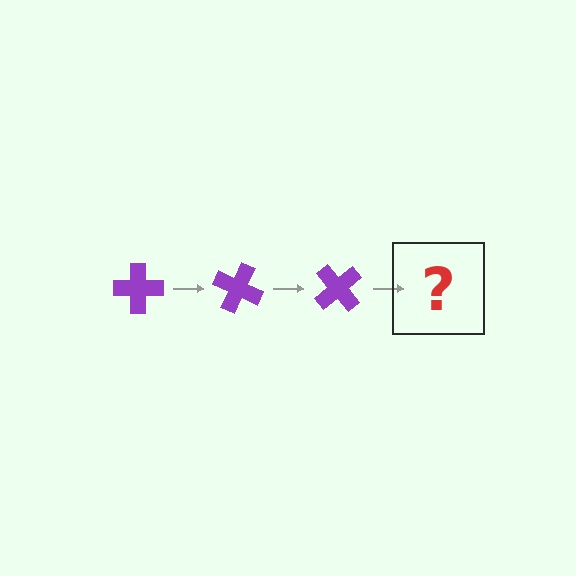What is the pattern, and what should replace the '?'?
The pattern is that the cross rotates 25 degrees each step. The '?' should be a purple cross rotated 75 degrees.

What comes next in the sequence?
The next element should be a purple cross rotated 75 degrees.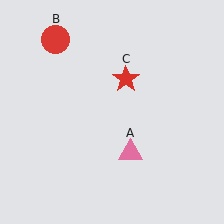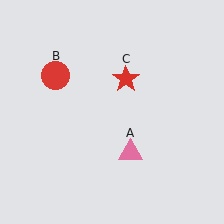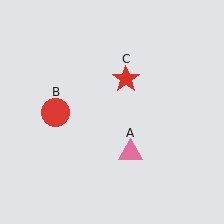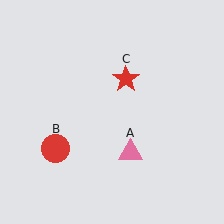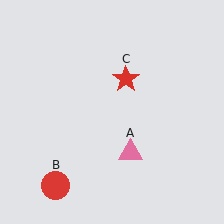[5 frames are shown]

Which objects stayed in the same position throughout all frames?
Pink triangle (object A) and red star (object C) remained stationary.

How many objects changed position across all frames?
1 object changed position: red circle (object B).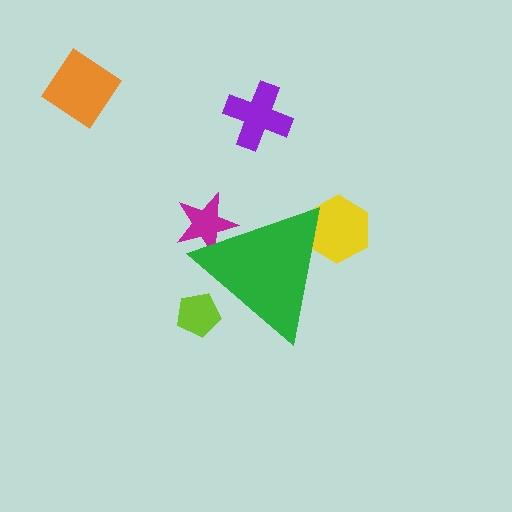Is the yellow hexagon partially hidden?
Yes, the yellow hexagon is partially hidden behind the green triangle.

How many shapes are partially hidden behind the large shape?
3 shapes are partially hidden.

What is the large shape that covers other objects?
A green triangle.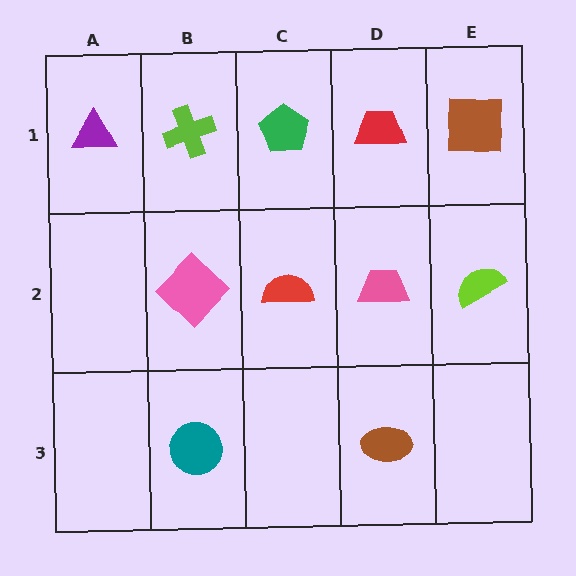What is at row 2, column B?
A pink diamond.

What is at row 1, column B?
A lime cross.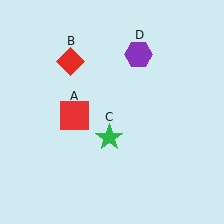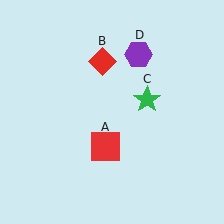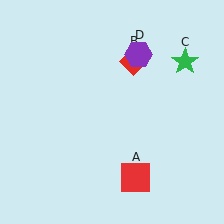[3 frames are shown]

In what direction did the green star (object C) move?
The green star (object C) moved up and to the right.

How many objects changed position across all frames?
3 objects changed position: red square (object A), red diamond (object B), green star (object C).